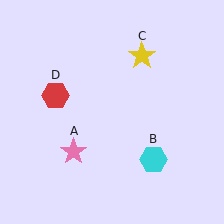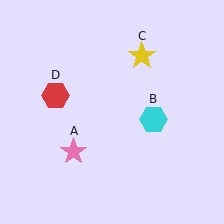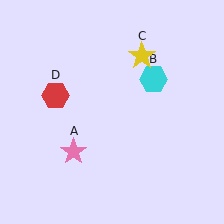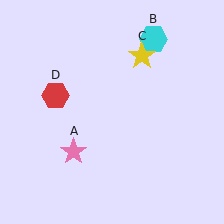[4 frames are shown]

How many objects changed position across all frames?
1 object changed position: cyan hexagon (object B).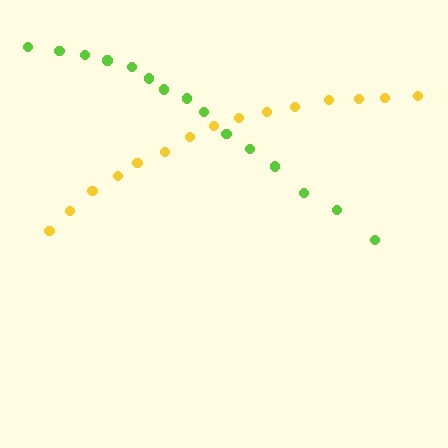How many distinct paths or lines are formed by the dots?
There are 2 distinct paths.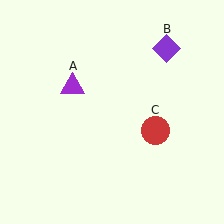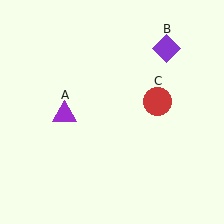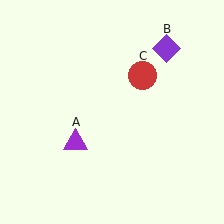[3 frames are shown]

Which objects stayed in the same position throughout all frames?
Purple diamond (object B) remained stationary.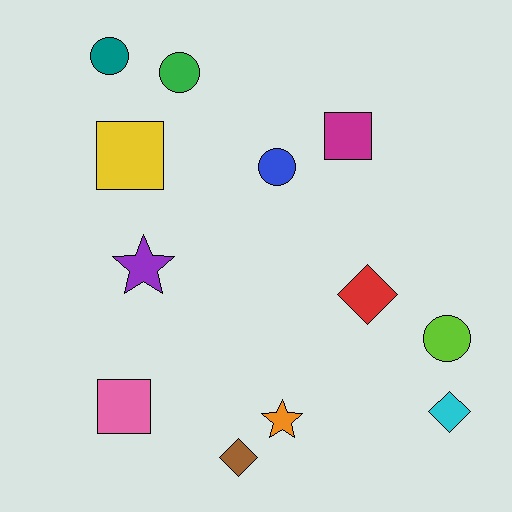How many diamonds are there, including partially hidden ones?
There are 3 diamonds.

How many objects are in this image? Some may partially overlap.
There are 12 objects.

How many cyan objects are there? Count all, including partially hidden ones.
There is 1 cyan object.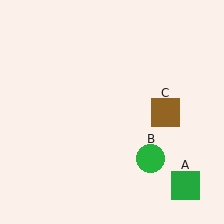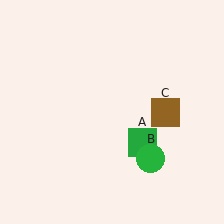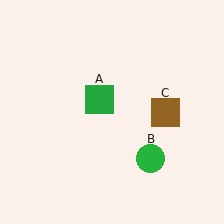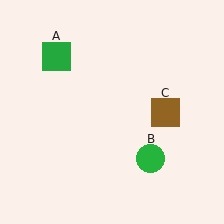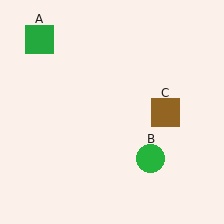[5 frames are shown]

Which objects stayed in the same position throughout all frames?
Green circle (object B) and brown square (object C) remained stationary.